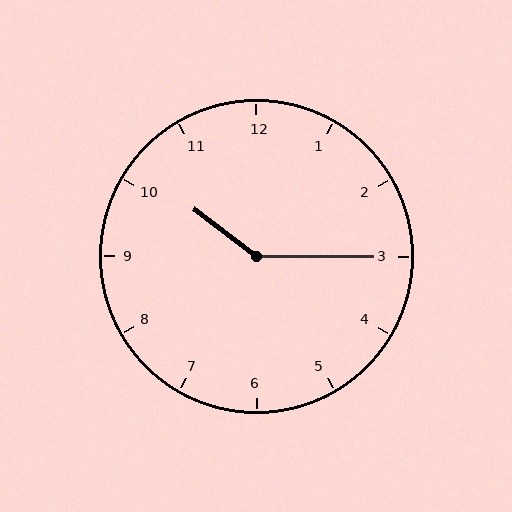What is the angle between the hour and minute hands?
Approximately 142 degrees.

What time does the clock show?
10:15.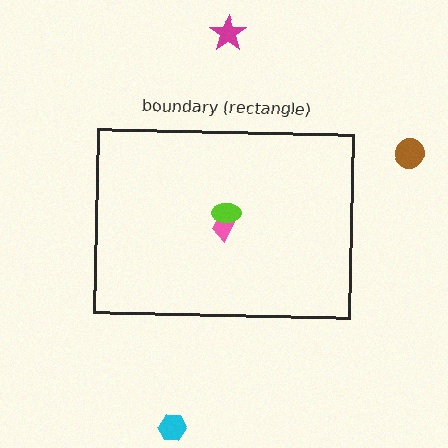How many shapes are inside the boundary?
2 inside, 3 outside.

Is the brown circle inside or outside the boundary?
Outside.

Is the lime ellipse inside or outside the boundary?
Inside.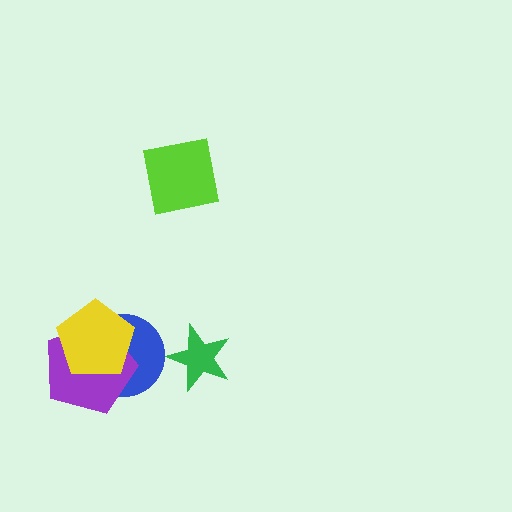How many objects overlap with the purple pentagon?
2 objects overlap with the purple pentagon.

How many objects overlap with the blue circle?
2 objects overlap with the blue circle.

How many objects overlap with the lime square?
0 objects overlap with the lime square.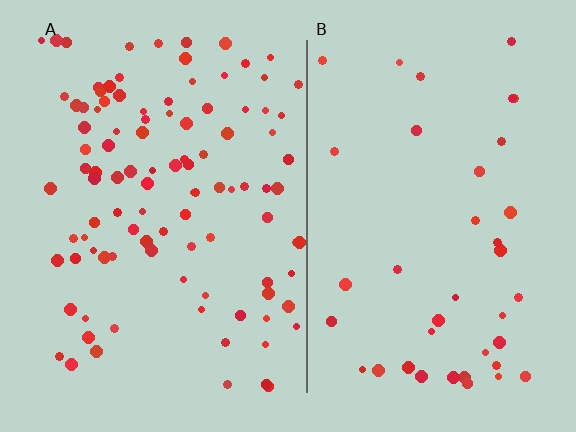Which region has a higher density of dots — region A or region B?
A (the left).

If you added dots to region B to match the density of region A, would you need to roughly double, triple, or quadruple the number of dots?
Approximately triple.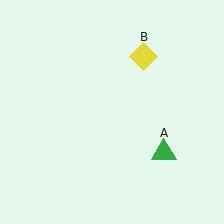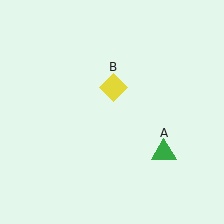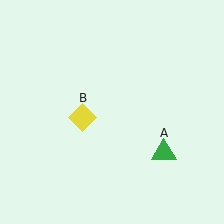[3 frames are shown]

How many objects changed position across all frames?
1 object changed position: yellow diamond (object B).